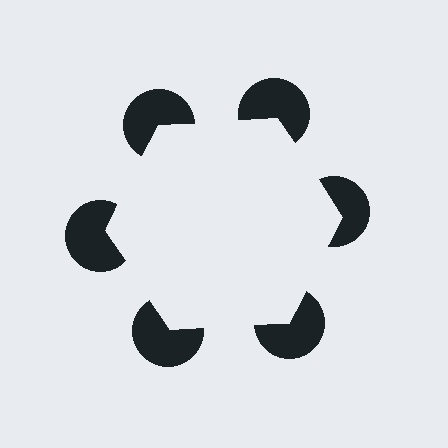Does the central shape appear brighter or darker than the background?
It typically appears slightly brighter than the background, even though no actual brightness change is drawn.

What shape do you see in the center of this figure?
An illusory hexagon — its edges are inferred from the aligned wedge cuts in the pac-man discs, not physically drawn.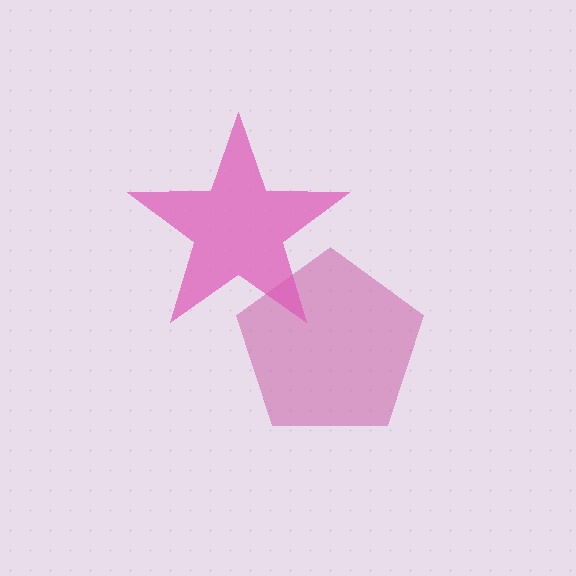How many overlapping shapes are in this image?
There are 2 overlapping shapes in the image.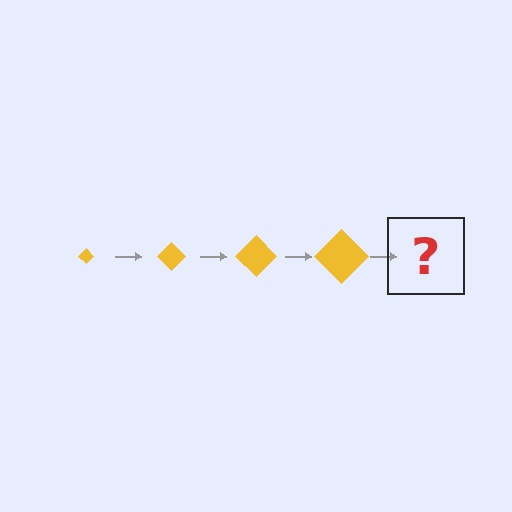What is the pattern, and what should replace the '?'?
The pattern is that the diamond gets progressively larger each step. The '?' should be a yellow diamond, larger than the previous one.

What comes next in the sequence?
The next element should be a yellow diamond, larger than the previous one.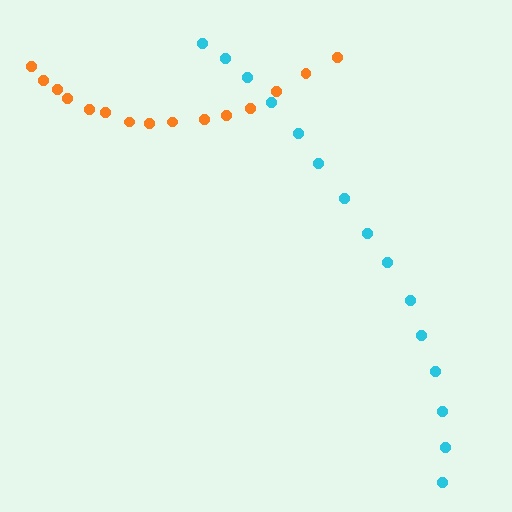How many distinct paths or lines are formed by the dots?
There are 2 distinct paths.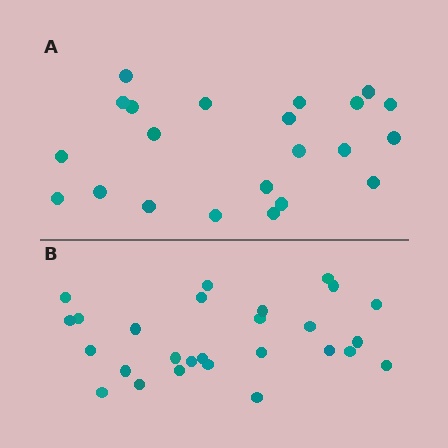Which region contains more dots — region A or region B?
Region B (the bottom region) has more dots.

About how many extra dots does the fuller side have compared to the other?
Region B has about 5 more dots than region A.